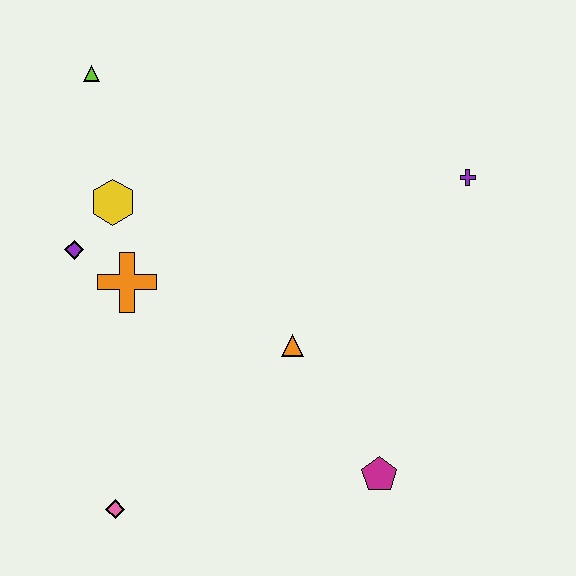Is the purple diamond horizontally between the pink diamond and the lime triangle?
No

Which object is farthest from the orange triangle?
The lime triangle is farthest from the orange triangle.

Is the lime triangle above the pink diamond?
Yes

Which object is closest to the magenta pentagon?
The orange triangle is closest to the magenta pentagon.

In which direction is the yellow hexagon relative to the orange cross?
The yellow hexagon is above the orange cross.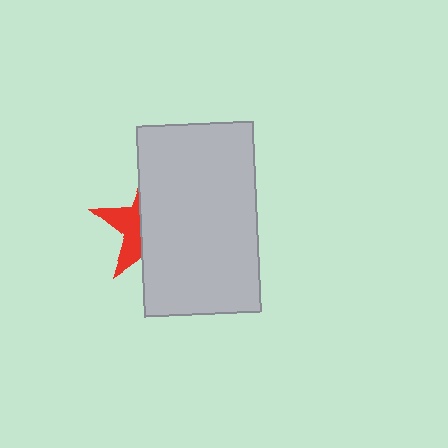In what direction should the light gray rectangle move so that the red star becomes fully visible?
The light gray rectangle should move right. That is the shortest direction to clear the overlap and leave the red star fully visible.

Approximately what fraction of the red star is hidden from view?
Roughly 65% of the red star is hidden behind the light gray rectangle.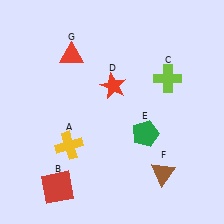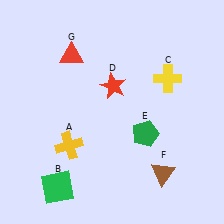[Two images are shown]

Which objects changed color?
B changed from red to green. C changed from lime to yellow.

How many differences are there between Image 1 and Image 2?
There are 2 differences between the two images.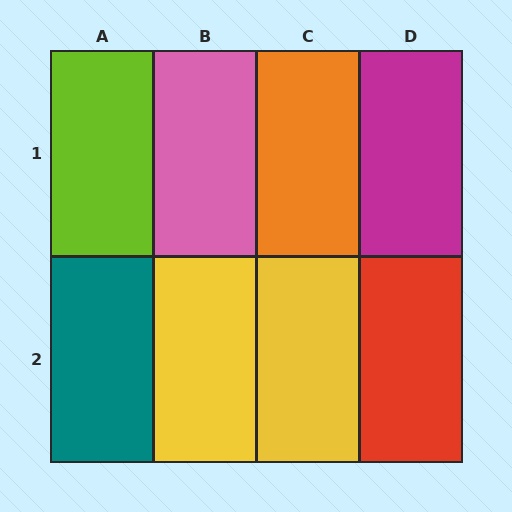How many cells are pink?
1 cell is pink.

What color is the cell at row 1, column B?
Pink.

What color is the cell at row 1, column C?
Orange.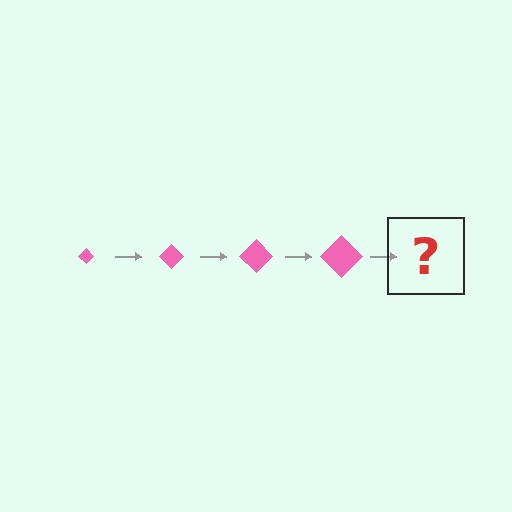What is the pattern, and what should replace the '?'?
The pattern is that the diamond gets progressively larger each step. The '?' should be a pink diamond, larger than the previous one.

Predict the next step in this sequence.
The next step is a pink diamond, larger than the previous one.